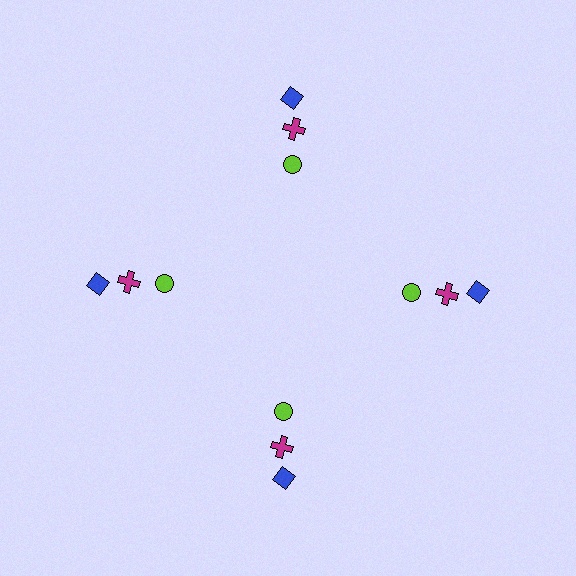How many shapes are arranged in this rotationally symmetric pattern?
There are 12 shapes, arranged in 4 groups of 3.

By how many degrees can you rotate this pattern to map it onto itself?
The pattern maps onto itself every 90 degrees of rotation.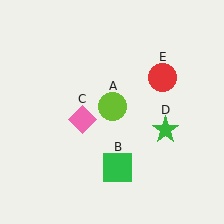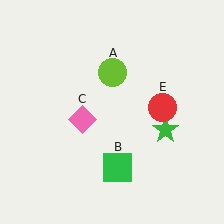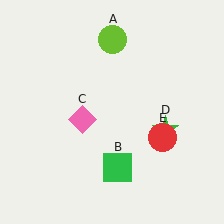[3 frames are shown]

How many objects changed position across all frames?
2 objects changed position: lime circle (object A), red circle (object E).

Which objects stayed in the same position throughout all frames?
Green square (object B) and pink diamond (object C) and green star (object D) remained stationary.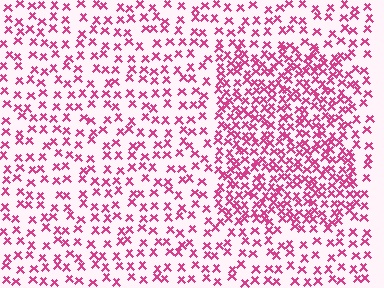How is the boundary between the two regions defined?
The boundary is defined by a change in element density (approximately 2.1x ratio). All elements are the same color, size, and shape.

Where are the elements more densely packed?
The elements are more densely packed inside the rectangle boundary.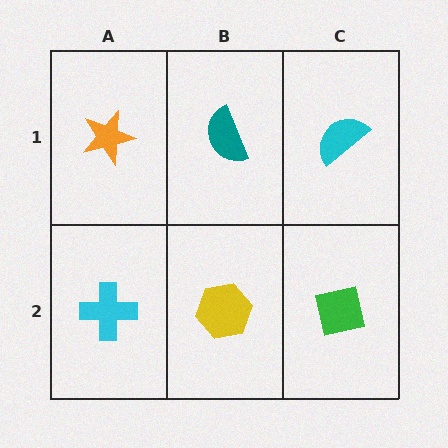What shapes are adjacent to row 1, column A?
A cyan cross (row 2, column A), a teal semicircle (row 1, column B).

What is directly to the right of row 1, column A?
A teal semicircle.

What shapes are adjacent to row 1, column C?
A green square (row 2, column C), a teal semicircle (row 1, column B).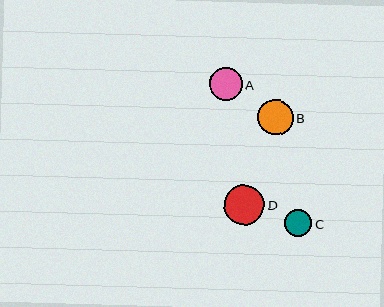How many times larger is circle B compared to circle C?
Circle B is approximately 1.3 times the size of circle C.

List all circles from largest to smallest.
From largest to smallest: D, B, A, C.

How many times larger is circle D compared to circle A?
Circle D is approximately 1.2 times the size of circle A.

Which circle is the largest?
Circle D is the largest with a size of approximately 40 pixels.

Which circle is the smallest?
Circle C is the smallest with a size of approximately 27 pixels.